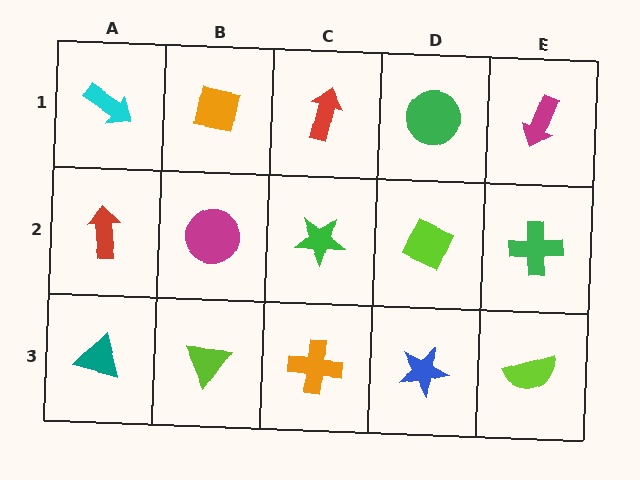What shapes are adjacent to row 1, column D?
A lime diamond (row 2, column D), a red arrow (row 1, column C), a magenta arrow (row 1, column E).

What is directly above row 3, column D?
A lime diamond.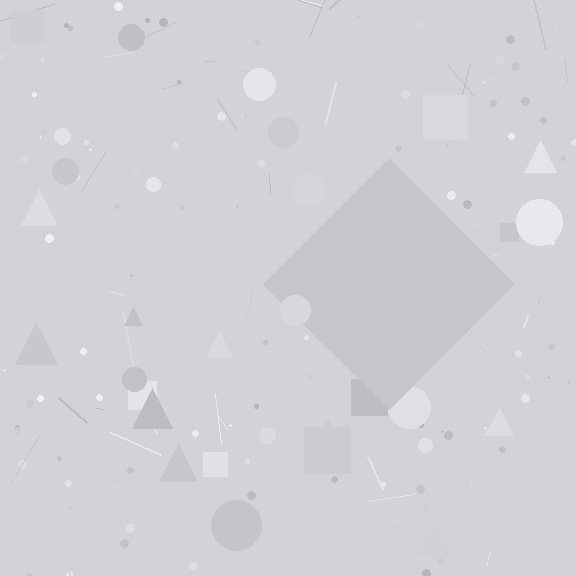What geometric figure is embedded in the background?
A diamond is embedded in the background.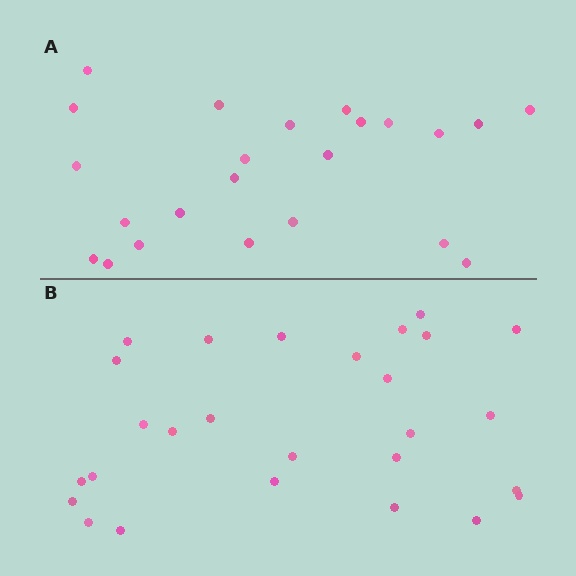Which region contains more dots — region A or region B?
Region B (the bottom region) has more dots.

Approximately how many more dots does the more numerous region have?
Region B has about 4 more dots than region A.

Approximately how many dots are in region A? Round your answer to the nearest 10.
About 20 dots. (The exact count is 23, which rounds to 20.)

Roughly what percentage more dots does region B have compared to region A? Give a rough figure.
About 15% more.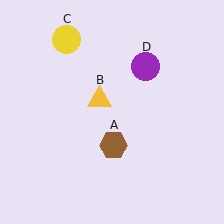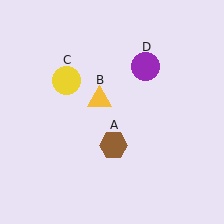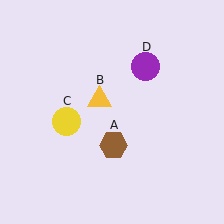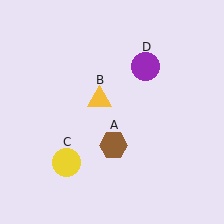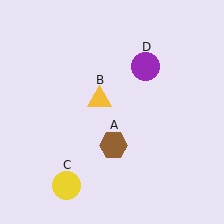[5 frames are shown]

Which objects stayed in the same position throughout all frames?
Brown hexagon (object A) and yellow triangle (object B) and purple circle (object D) remained stationary.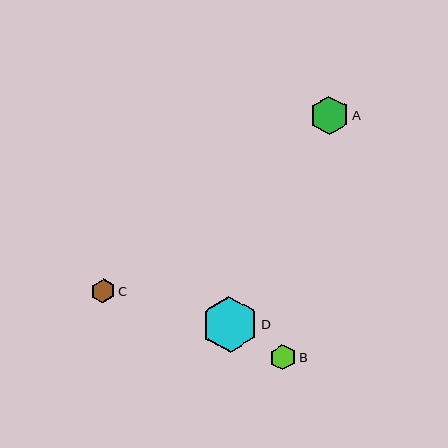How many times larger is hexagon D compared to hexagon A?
Hexagon D is approximately 1.5 times the size of hexagon A.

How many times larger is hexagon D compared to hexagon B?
Hexagon D is approximately 2.2 times the size of hexagon B.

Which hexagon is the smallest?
Hexagon C is the smallest with a size of approximately 24 pixels.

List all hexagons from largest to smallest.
From largest to smallest: D, A, B, C.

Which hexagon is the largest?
Hexagon D is the largest with a size of approximately 56 pixels.